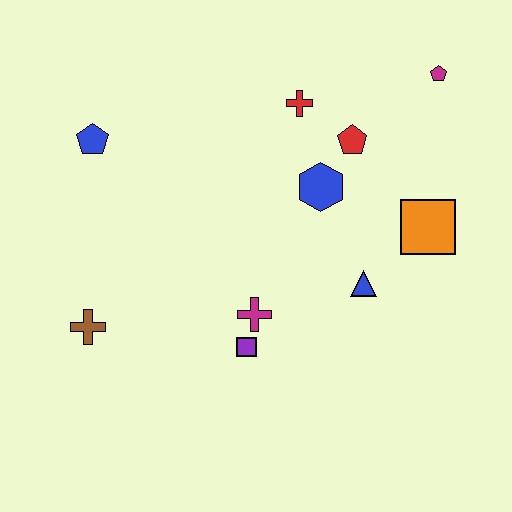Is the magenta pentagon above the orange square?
Yes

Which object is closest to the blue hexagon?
The red pentagon is closest to the blue hexagon.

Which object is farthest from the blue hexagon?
The brown cross is farthest from the blue hexagon.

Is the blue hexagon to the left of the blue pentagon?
No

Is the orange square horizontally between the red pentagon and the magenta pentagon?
Yes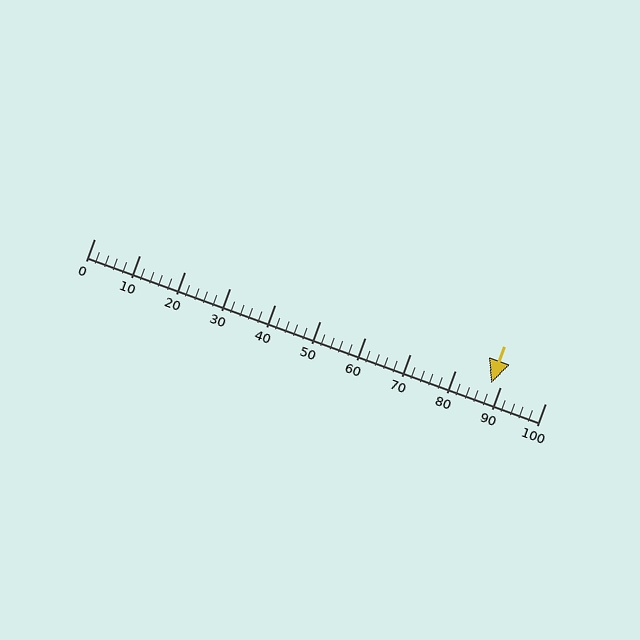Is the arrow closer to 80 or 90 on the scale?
The arrow is closer to 90.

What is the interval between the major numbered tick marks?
The major tick marks are spaced 10 units apart.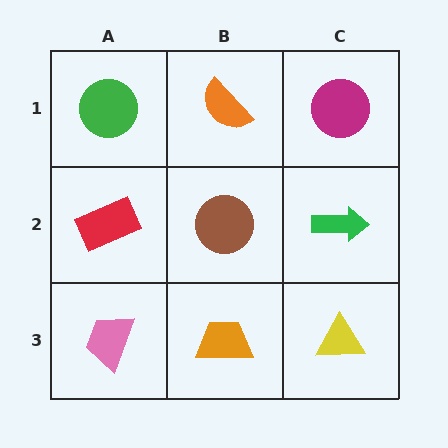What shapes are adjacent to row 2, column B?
An orange semicircle (row 1, column B), an orange trapezoid (row 3, column B), a red rectangle (row 2, column A), a green arrow (row 2, column C).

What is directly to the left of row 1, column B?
A green circle.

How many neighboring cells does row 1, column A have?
2.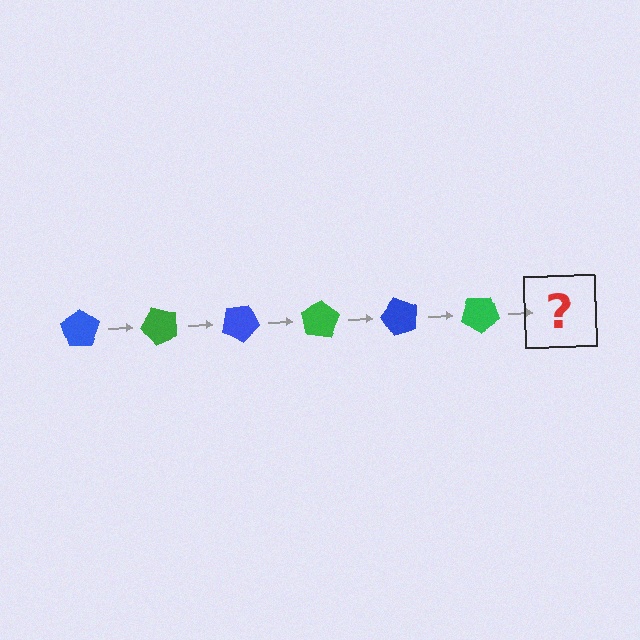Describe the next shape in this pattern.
It should be a blue pentagon, rotated 300 degrees from the start.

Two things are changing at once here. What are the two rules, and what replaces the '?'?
The two rules are that it rotates 50 degrees each step and the color cycles through blue and green. The '?' should be a blue pentagon, rotated 300 degrees from the start.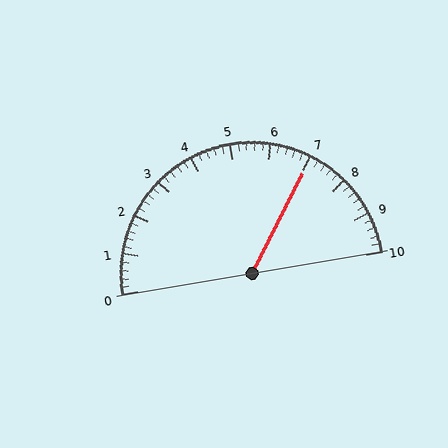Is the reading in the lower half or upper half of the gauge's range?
The reading is in the upper half of the range (0 to 10).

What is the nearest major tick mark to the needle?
The nearest major tick mark is 7.